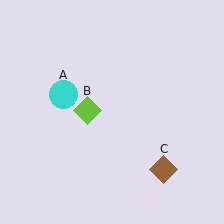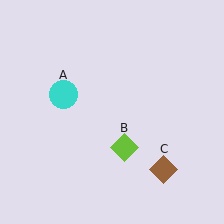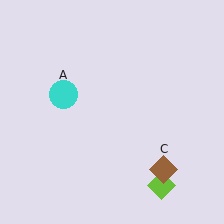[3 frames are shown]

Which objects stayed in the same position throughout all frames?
Cyan circle (object A) and brown diamond (object C) remained stationary.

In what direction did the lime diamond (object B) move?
The lime diamond (object B) moved down and to the right.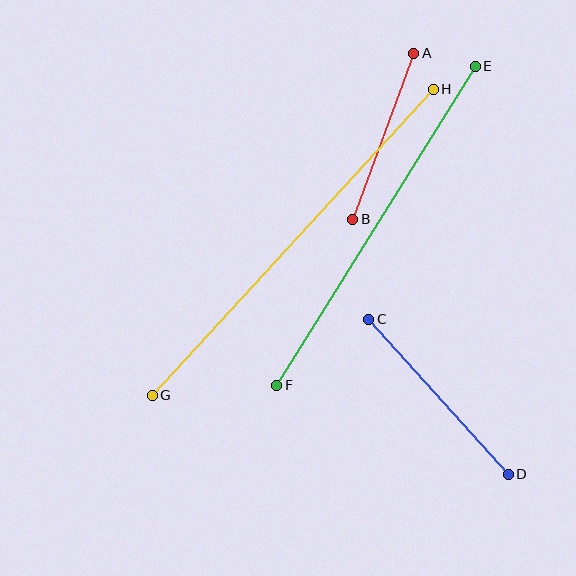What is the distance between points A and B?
The distance is approximately 177 pixels.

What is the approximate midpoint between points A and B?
The midpoint is at approximately (383, 136) pixels.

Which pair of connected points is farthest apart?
Points G and H are farthest apart.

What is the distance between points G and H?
The distance is approximately 415 pixels.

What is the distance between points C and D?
The distance is approximately 208 pixels.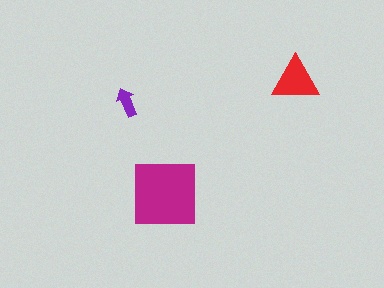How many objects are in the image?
There are 3 objects in the image.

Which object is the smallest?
The purple arrow.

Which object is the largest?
The magenta square.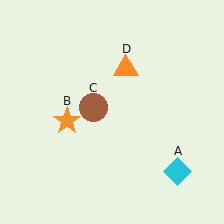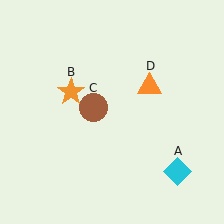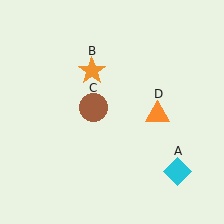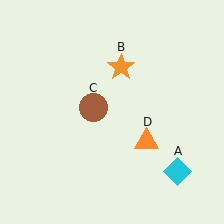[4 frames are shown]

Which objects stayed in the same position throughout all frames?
Cyan diamond (object A) and brown circle (object C) remained stationary.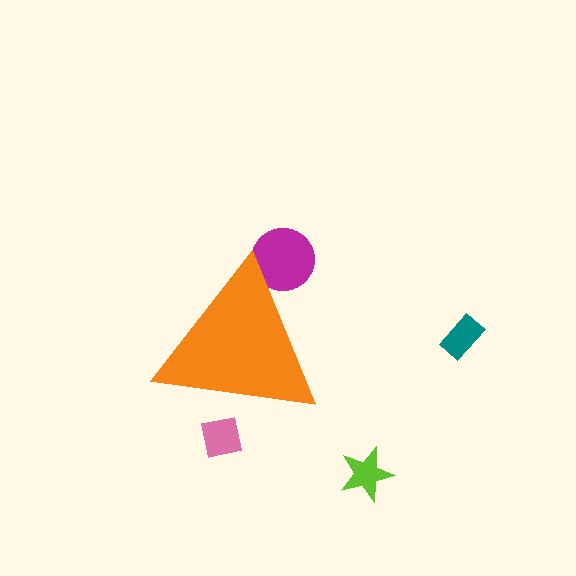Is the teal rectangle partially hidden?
No, the teal rectangle is fully visible.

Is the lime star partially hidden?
No, the lime star is fully visible.